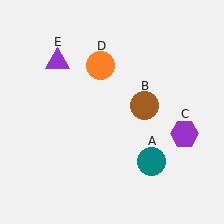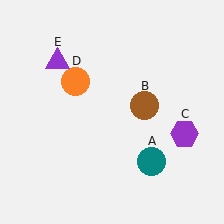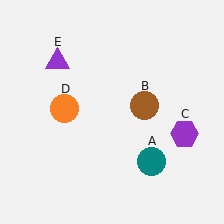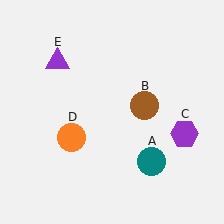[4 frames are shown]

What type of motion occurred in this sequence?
The orange circle (object D) rotated counterclockwise around the center of the scene.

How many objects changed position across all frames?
1 object changed position: orange circle (object D).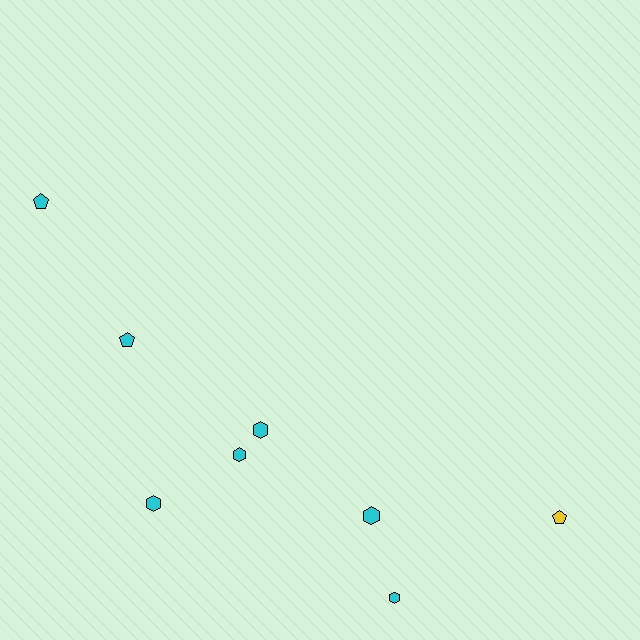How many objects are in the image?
There are 8 objects.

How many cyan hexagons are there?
There are 5 cyan hexagons.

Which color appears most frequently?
Cyan, with 7 objects.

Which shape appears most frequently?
Hexagon, with 5 objects.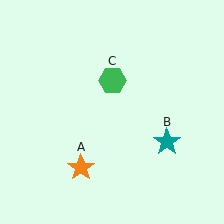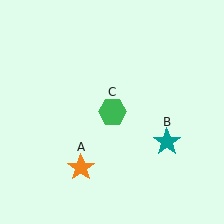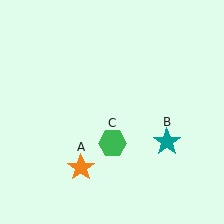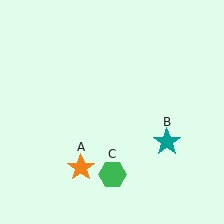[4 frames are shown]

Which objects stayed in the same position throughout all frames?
Orange star (object A) and teal star (object B) remained stationary.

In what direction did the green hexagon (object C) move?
The green hexagon (object C) moved down.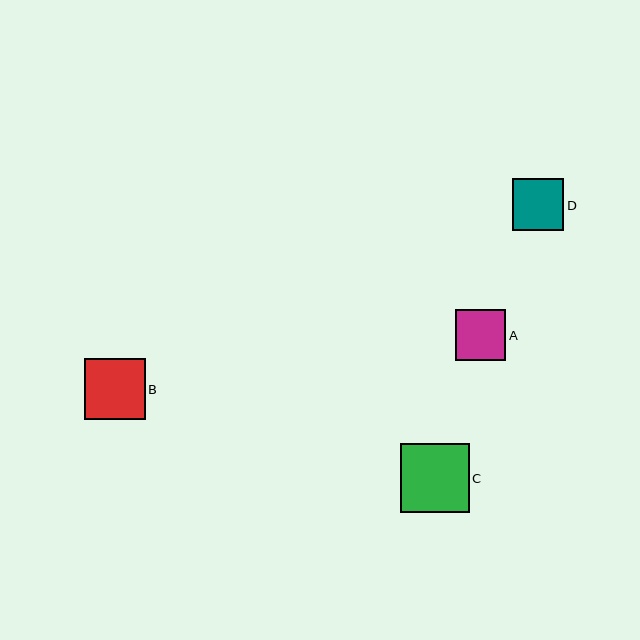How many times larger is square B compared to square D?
Square B is approximately 1.2 times the size of square D.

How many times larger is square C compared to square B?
Square C is approximately 1.1 times the size of square B.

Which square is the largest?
Square C is the largest with a size of approximately 69 pixels.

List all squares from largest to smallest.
From largest to smallest: C, B, D, A.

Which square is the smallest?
Square A is the smallest with a size of approximately 50 pixels.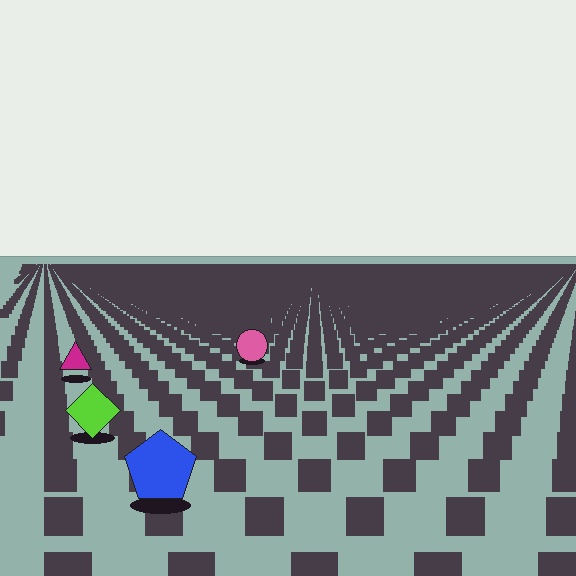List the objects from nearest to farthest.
From nearest to farthest: the blue pentagon, the lime diamond, the magenta triangle, the pink circle.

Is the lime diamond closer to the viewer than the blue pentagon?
No. The blue pentagon is closer — you can tell from the texture gradient: the ground texture is coarser near it.